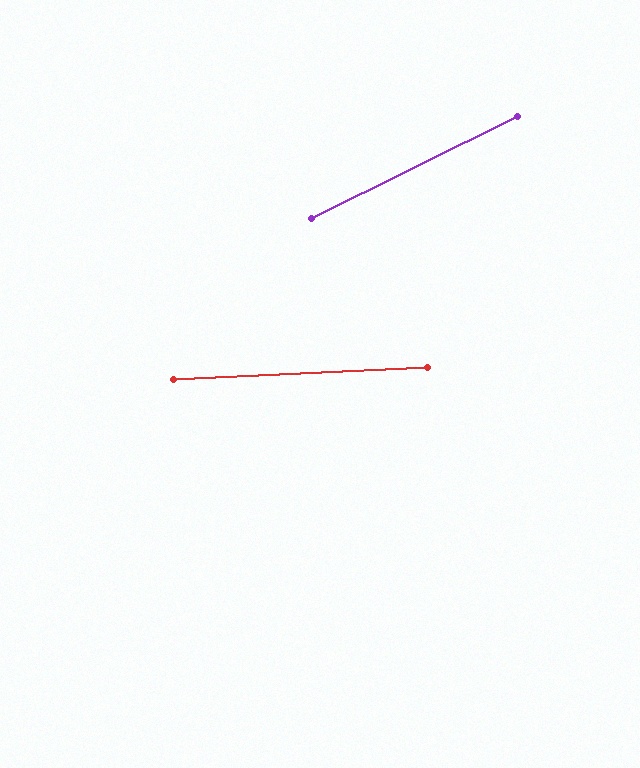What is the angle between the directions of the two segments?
Approximately 24 degrees.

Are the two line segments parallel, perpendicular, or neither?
Neither parallel nor perpendicular — they differ by about 24°.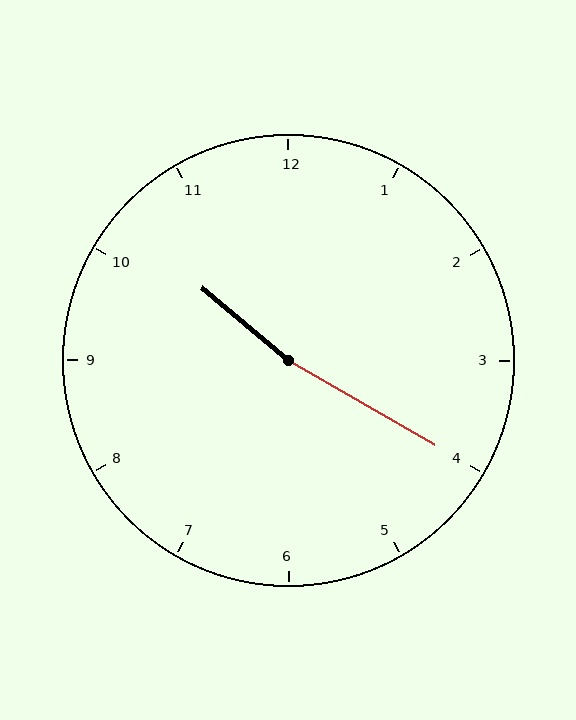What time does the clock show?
10:20.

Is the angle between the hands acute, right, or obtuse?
It is obtuse.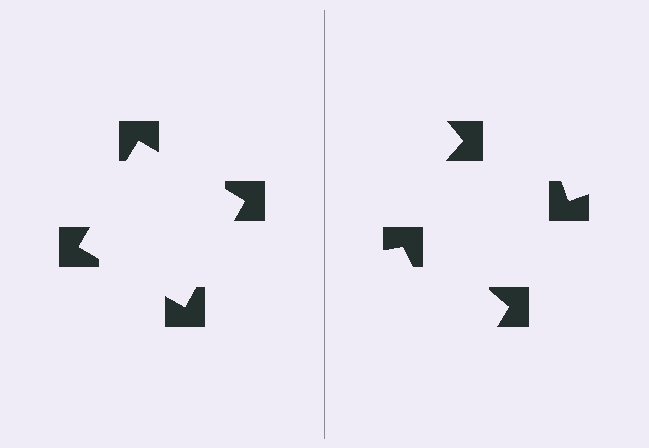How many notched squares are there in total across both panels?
8 — 4 on each side.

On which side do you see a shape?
An illusory square appears on the left side. On the right side the wedge cuts are rotated, so no coherent shape forms.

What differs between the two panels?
The notched squares are positioned identically on both sides; only the wedge orientations differ. On the left they align to a square; on the right they are misaligned.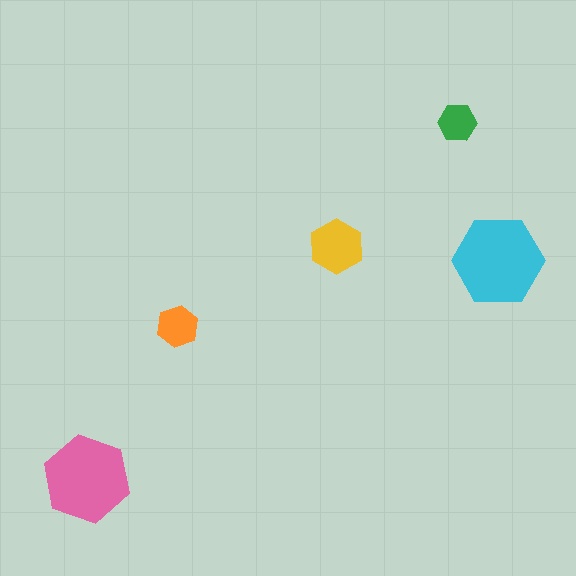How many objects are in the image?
There are 5 objects in the image.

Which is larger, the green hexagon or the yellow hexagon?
The yellow one.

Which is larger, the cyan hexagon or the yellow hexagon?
The cyan one.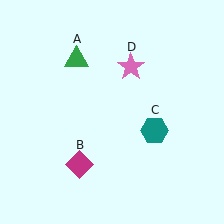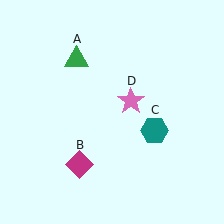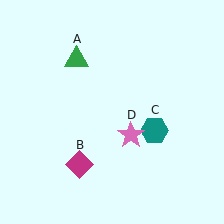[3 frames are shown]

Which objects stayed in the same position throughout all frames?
Green triangle (object A) and magenta diamond (object B) and teal hexagon (object C) remained stationary.